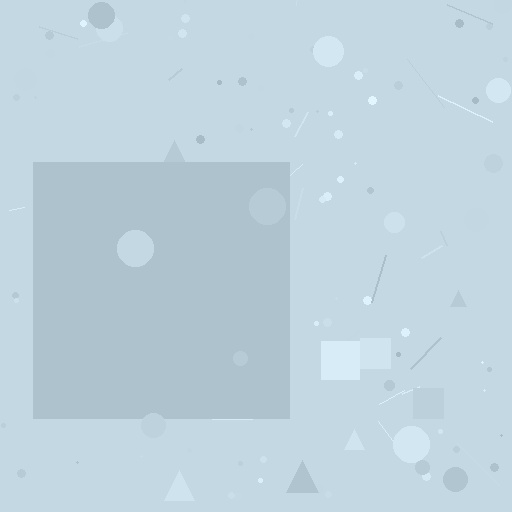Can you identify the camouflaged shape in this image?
The camouflaged shape is a square.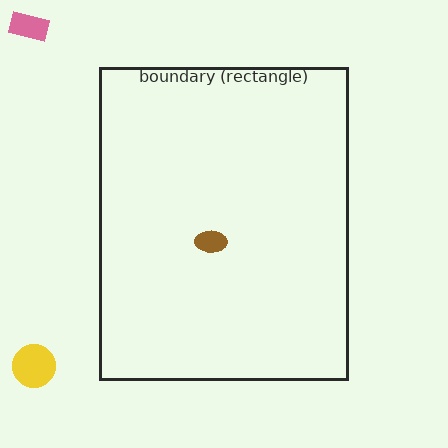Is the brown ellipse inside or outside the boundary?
Inside.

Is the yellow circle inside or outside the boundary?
Outside.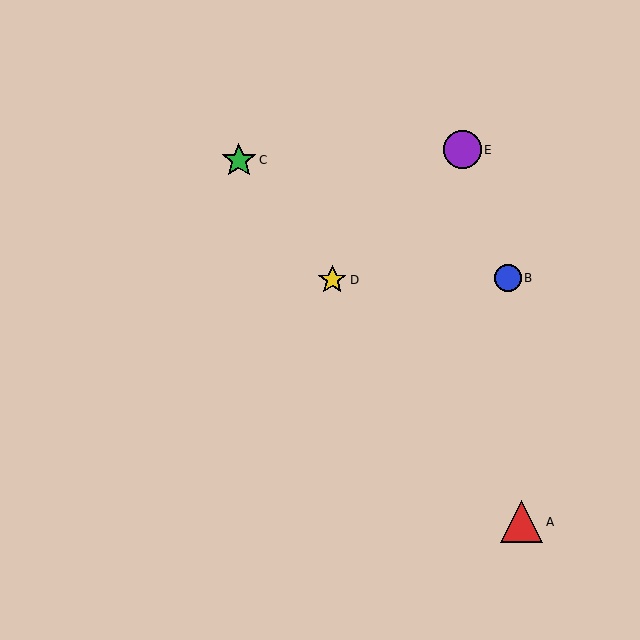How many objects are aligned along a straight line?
3 objects (A, C, D) are aligned along a straight line.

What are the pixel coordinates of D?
Object D is at (332, 280).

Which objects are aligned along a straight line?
Objects A, C, D are aligned along a straight line.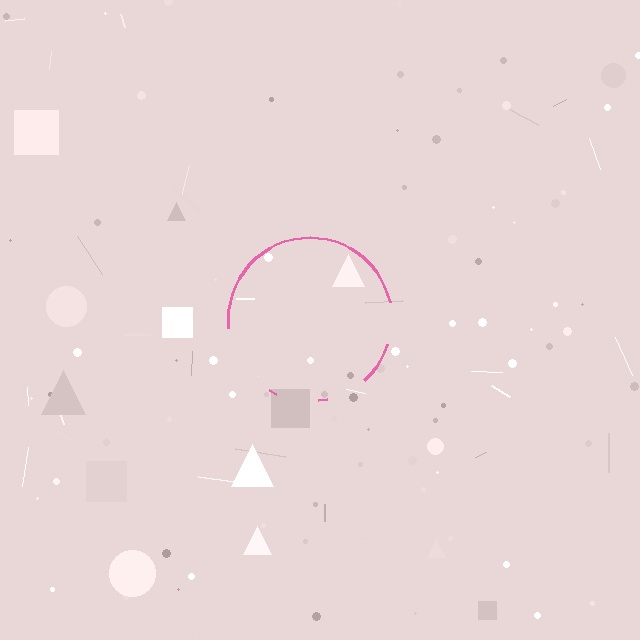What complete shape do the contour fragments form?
The contour fragments form a circle.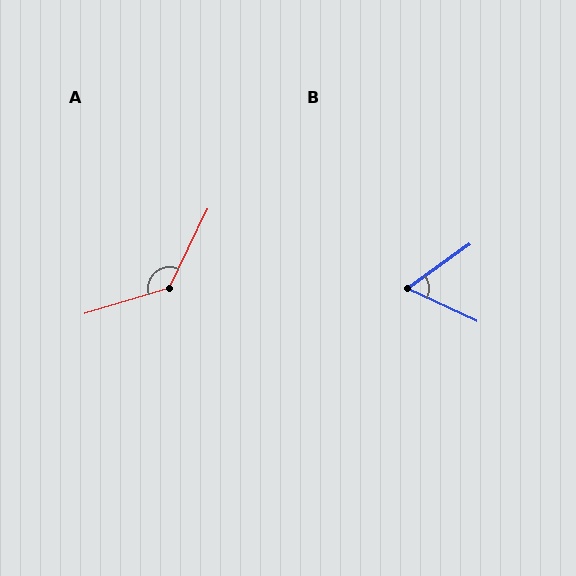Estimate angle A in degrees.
Approximately 132 degrees.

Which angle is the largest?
A, at approximately 132 degrees.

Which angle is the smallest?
B, at approximately 61 degrees.